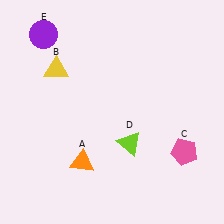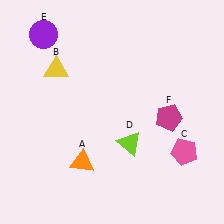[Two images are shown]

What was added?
A magenta pentagon (F) was added in Image 2.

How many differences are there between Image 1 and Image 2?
There is 1 difference between the two images.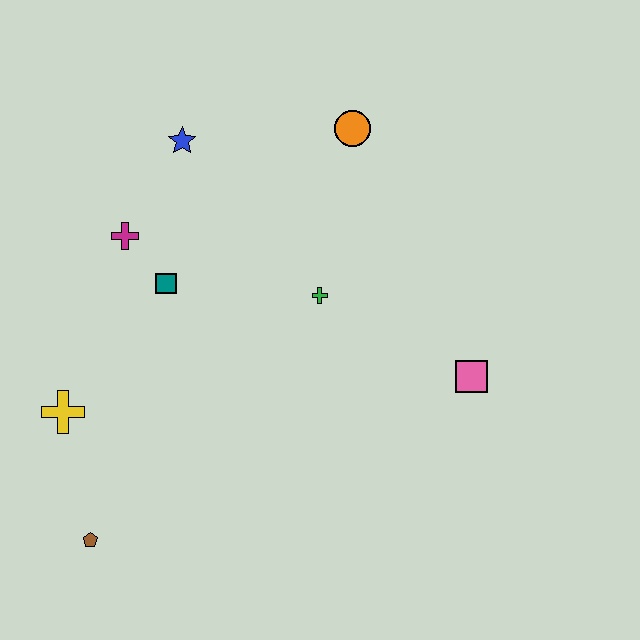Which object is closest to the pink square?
The green cross is closest to the pink square.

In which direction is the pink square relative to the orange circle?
The pink square is below the orange circle.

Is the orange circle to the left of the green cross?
No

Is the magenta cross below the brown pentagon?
No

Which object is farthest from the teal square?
The pink square is farthest from the teal square.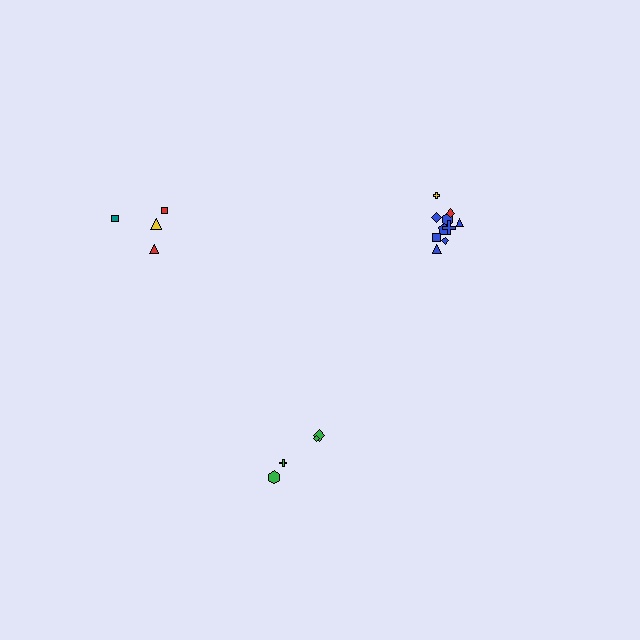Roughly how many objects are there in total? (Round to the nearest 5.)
Roughly 20 objects in total.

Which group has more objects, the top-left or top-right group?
The top-right group.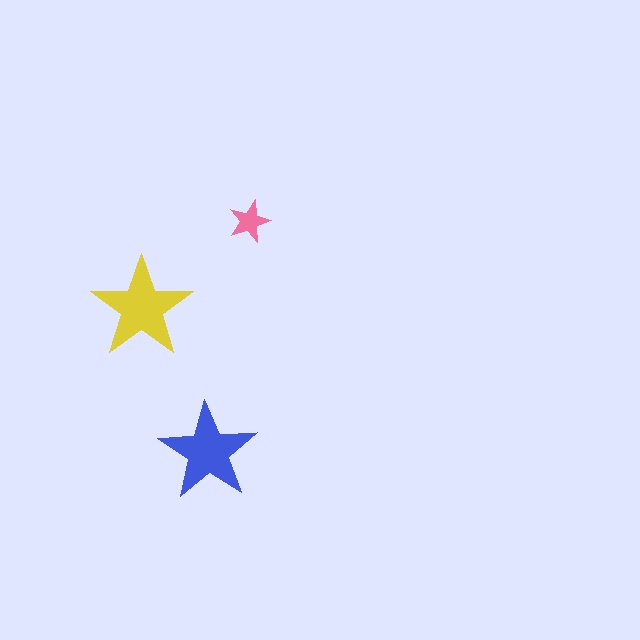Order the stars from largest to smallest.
the yellow one, the blue one, the pink one.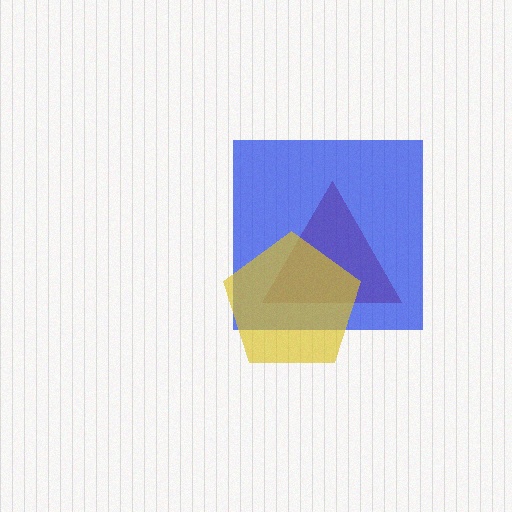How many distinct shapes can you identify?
There are 3 distinct shapes: a red triangle, a blue square, a yellow pentagon.